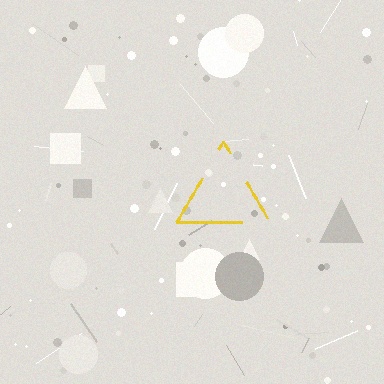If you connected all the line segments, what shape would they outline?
They would outline a triangle.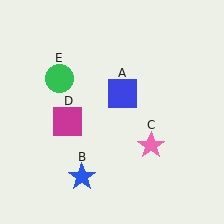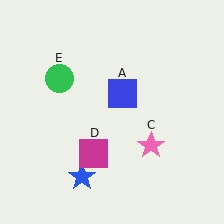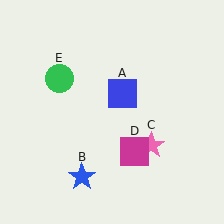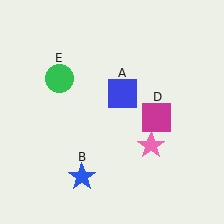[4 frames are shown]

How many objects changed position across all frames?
1 object changed position: magenta square (object D).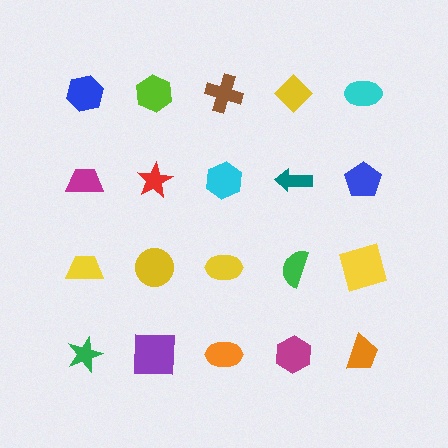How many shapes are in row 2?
5 shapes.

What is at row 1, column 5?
A cyan ellipse.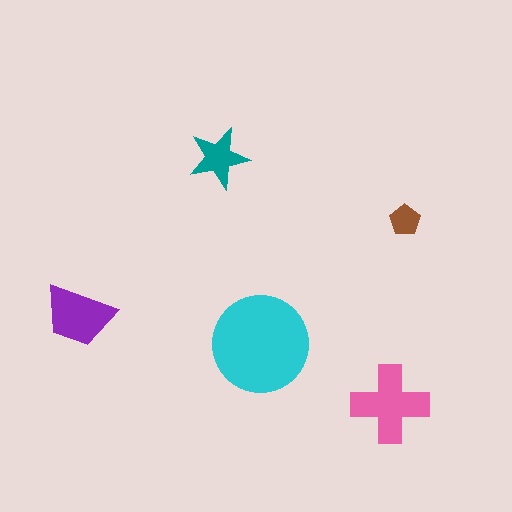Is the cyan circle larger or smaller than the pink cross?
Larger.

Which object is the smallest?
The brown pentagon.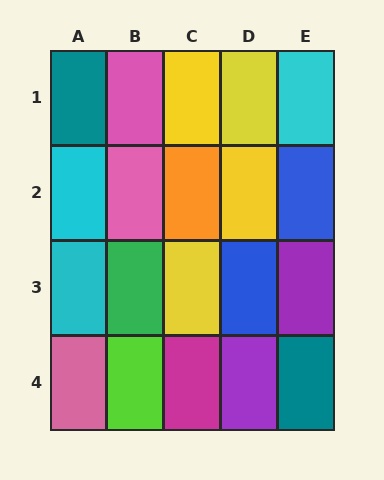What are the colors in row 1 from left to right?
Teal, pink, yellow, yellow, cyan.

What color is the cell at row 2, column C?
Orange.